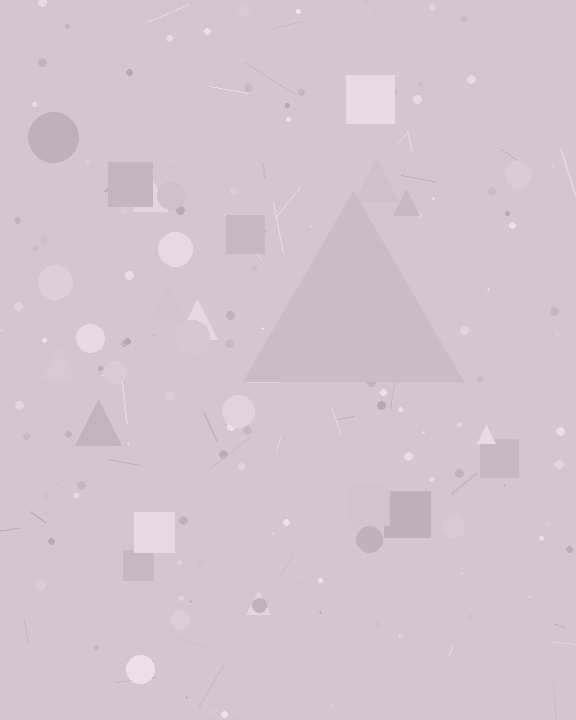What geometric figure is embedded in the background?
A triangle is embedded in the background.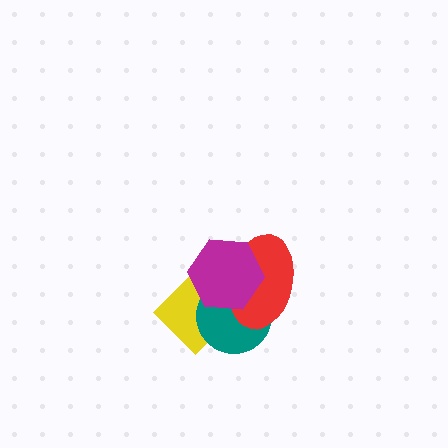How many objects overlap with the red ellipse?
3 objects overlap with the red ellipse.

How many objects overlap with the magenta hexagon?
3 objects overlap with the magenta hexagon.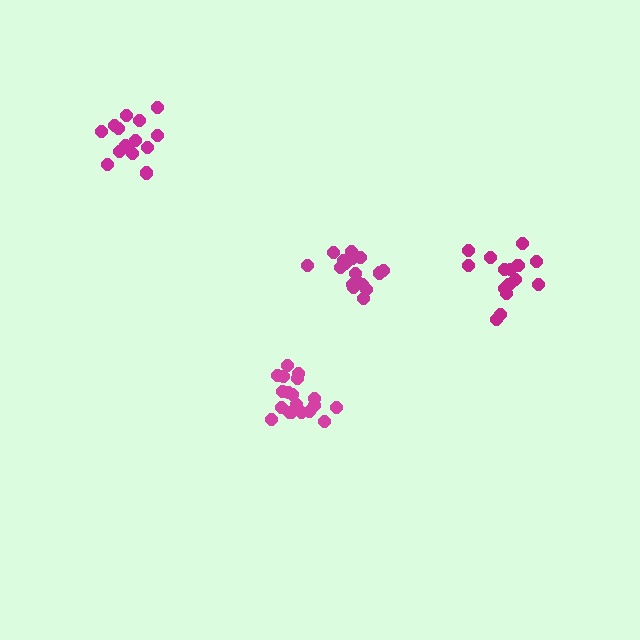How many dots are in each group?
Group 1: 15 dots, Group 2: 17 dots, Group 3: 19 dots, Group 4: 15 dots (66 total).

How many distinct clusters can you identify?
There are 4 distinct clusters.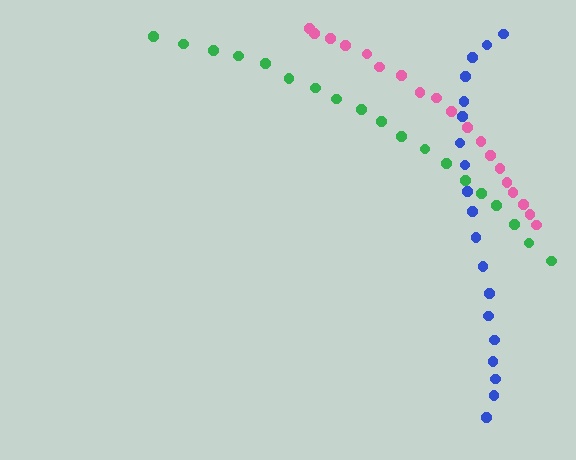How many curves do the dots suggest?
There are 3 distinct paths.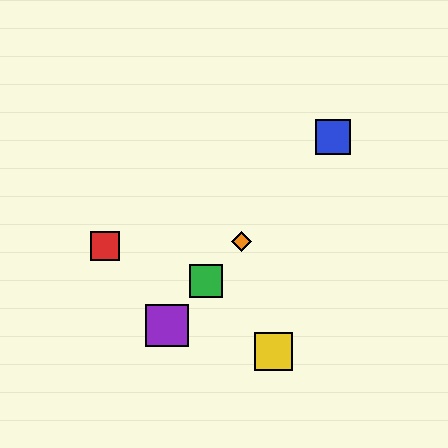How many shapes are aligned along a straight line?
4 shapes (the blue square, the green square, the purple square, the orange diamond) are aligned along a straight line.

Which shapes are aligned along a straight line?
The blue square, the green square, the purple square, the orange diamond are aligned along a straight line.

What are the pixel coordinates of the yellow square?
The yellow square is at (273, 352).